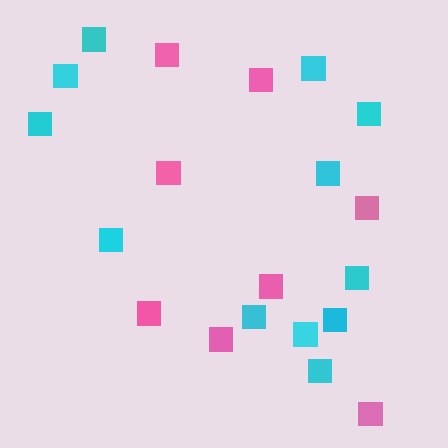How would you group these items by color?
There are 2 groups: one group of pink squares (8) and one group of cyan squares (12).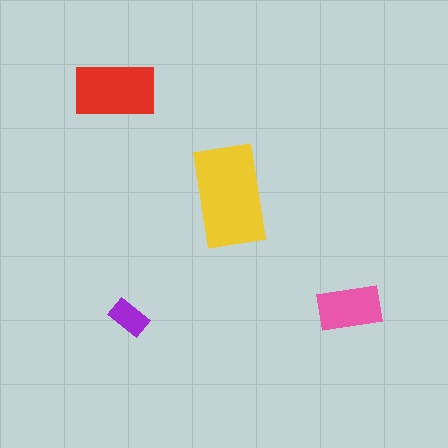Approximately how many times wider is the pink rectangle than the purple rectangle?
About 1.5 times wider.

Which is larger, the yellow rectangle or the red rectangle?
The yellow one.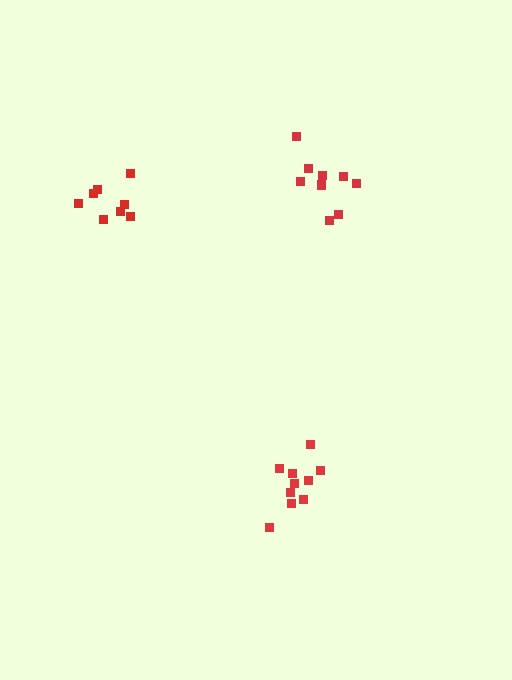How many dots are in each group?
Group 1: 10 dots, Group 2: 9 dots, Group 3: 8 dots (27 total).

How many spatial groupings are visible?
There are 3 spatial groupings.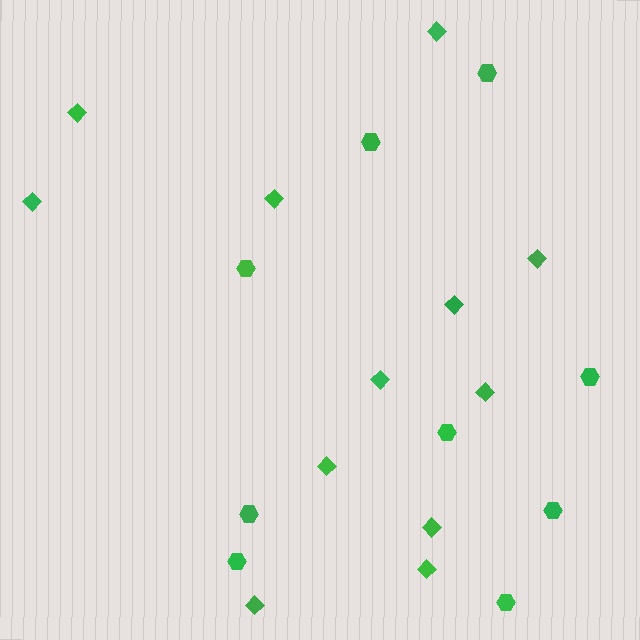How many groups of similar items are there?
There are 2 groups: one group of diamonds (12) and one group of hexagons (9).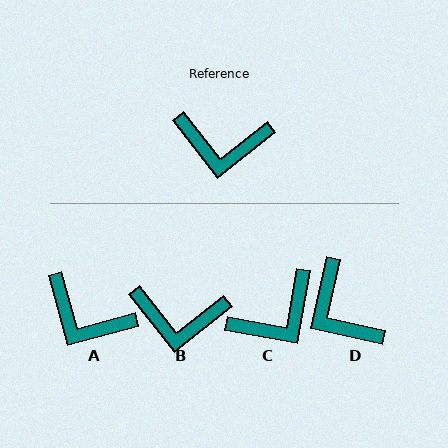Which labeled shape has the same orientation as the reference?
B.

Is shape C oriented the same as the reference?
No, it is off by about 42 degrees.